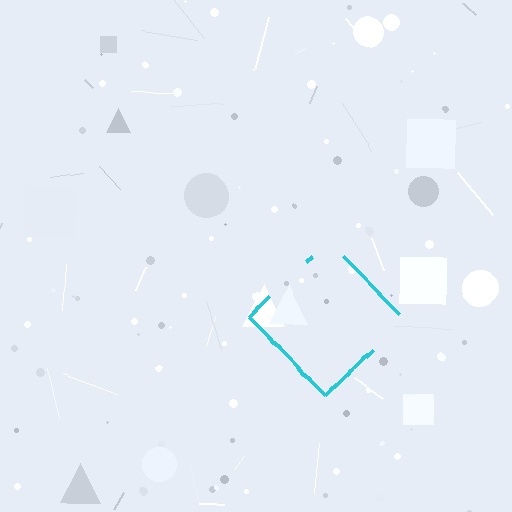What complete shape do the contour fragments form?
The contour fragments form a diamond.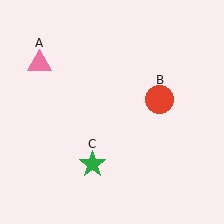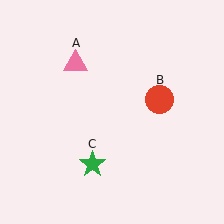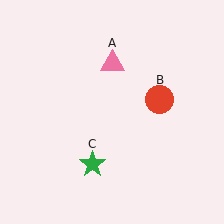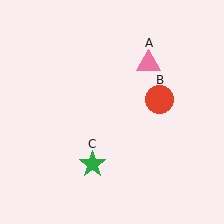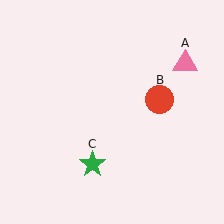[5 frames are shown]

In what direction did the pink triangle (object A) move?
The pink triangle (object A) moved right.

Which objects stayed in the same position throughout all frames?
Red circle (object B) and green star (object C) remained stationary.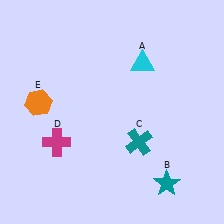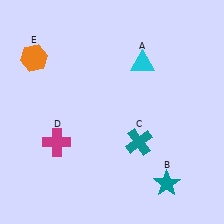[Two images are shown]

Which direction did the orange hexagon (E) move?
The orange hexagon (E) moved up.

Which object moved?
The orange hexagon (E) moved up.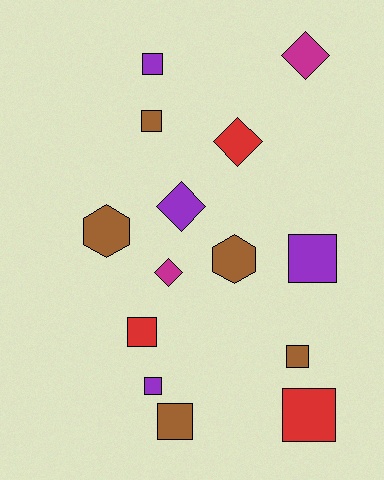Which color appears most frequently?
Brown, with 5 objects.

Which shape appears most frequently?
Square, with 8 objects.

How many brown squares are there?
There are 3 brown squares.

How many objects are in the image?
There are 14 objects.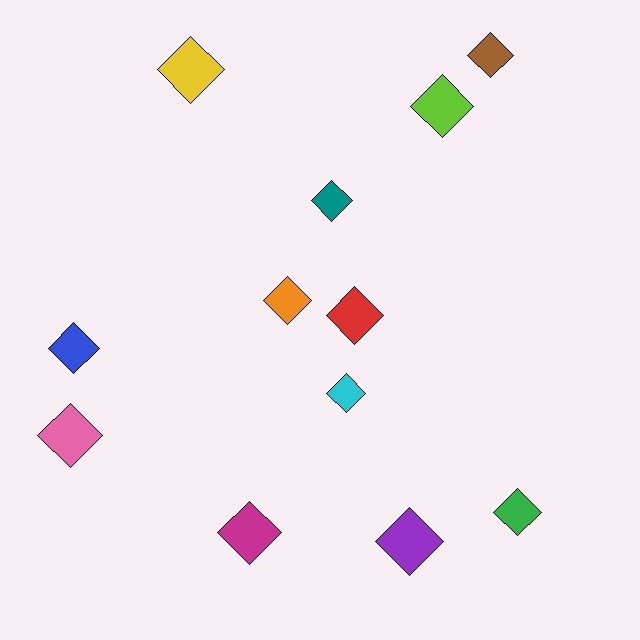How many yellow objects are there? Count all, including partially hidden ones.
There is 1 yellow object.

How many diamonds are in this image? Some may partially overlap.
There are 12 diamonds.